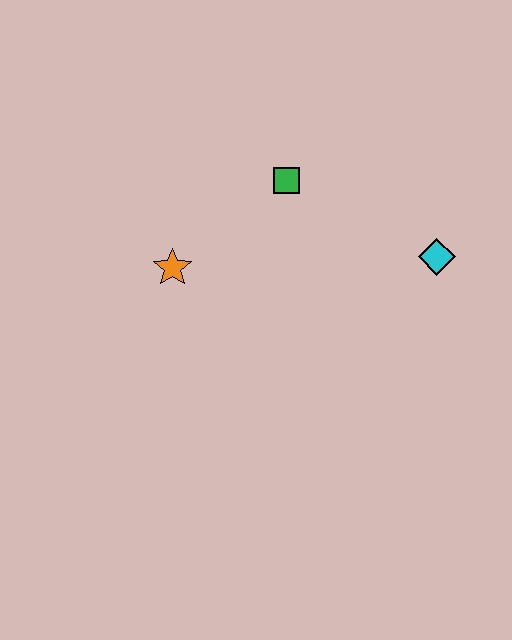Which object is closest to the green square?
The orange star is closest to the green square.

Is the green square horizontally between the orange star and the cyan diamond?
Yes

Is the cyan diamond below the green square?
Yes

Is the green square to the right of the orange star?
Yes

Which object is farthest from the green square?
The cyan diamond is farthest from the green square.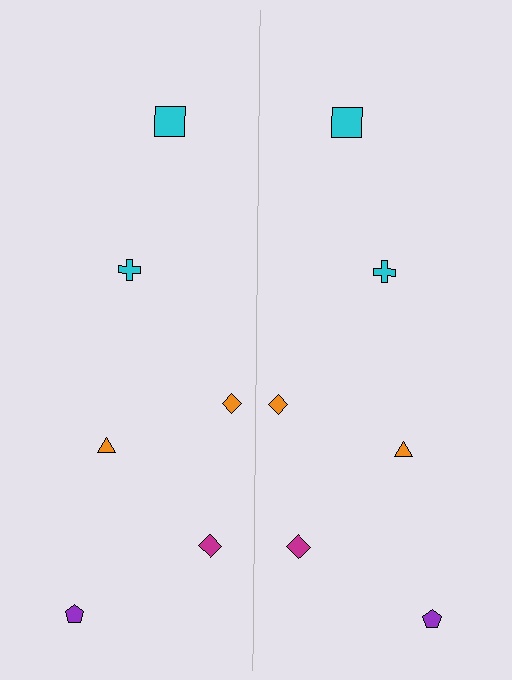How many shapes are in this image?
There are 12 shapes in this image.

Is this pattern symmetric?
Yes, this pattern has bilateral (reflection) symmetry.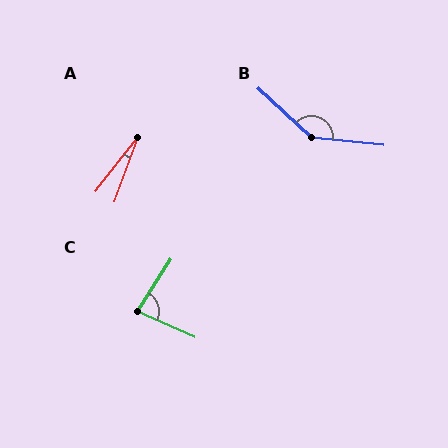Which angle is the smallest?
A, at approximately 17 degrees.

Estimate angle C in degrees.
Approximately 81 degrees.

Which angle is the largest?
B, at approximately 143 degrees.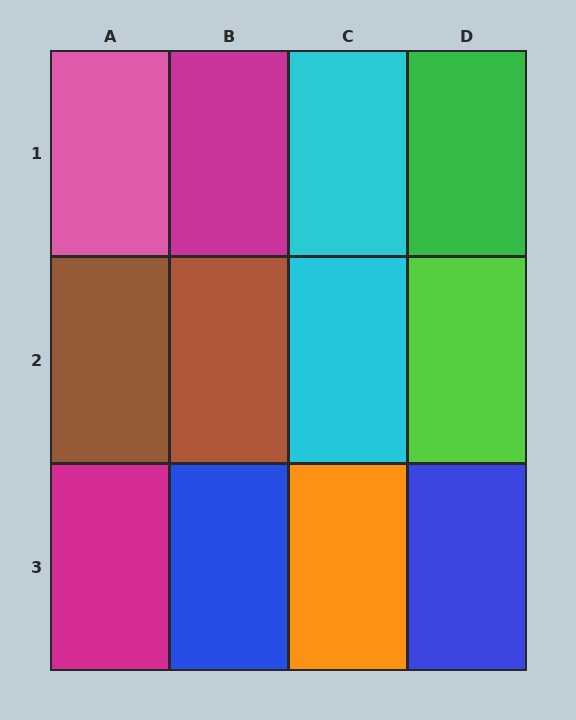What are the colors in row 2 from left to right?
Brown, brown, cyan, lime.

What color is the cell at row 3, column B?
Blue.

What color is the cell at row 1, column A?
Pink.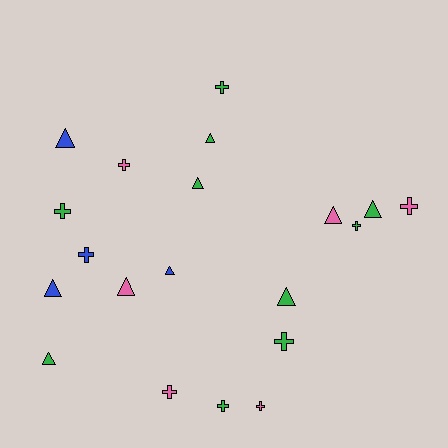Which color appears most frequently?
Green, with 10 objects.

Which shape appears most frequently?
Cross, with 10 objects.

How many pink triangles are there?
There are 2 pink triangles.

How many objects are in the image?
There are 20 objects.